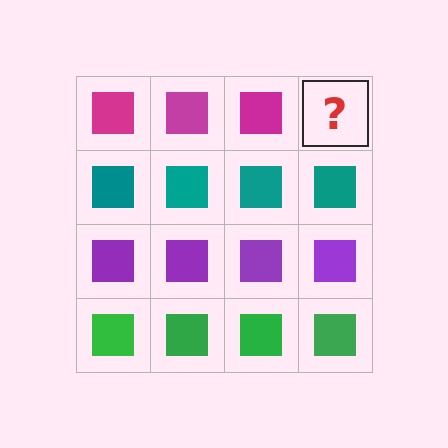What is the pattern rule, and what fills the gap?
The rule is that each row has a consistent color. The gap should be filled with a magenta square.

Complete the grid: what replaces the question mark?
The question mark should be replaced with a magenta square.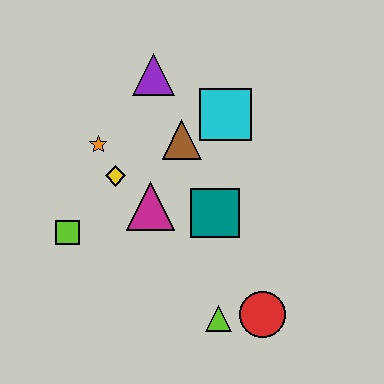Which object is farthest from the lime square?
The red circle is farthest from the lime square.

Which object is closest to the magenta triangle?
The yellow diamond is closest to the magenta triangle.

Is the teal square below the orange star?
Yes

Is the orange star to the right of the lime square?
Yes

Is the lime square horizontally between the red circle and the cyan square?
No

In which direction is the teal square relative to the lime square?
The teal square is to the right of the lime square.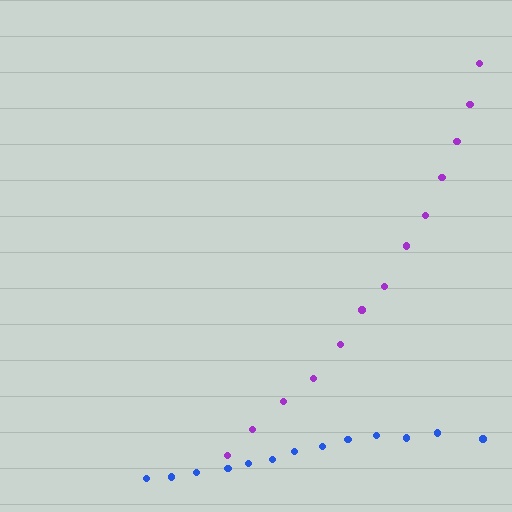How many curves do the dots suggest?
There are 2 distinct paths.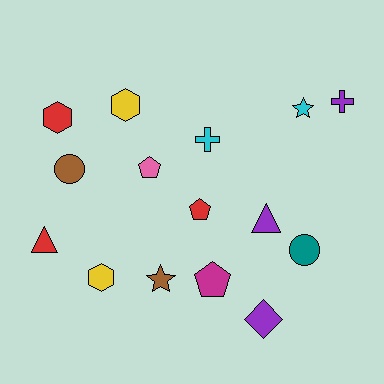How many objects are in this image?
There are 15 objects.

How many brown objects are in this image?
There are 2 brown objects.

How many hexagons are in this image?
There are 3 hexagons.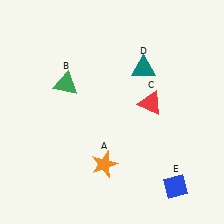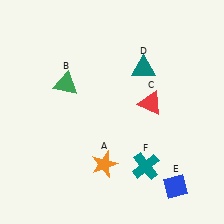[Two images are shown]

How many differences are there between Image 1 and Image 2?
There is 1 difference between the two images.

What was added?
A teal cross (F) was added in Image 2.